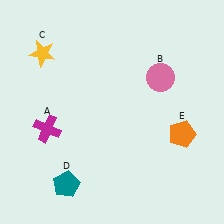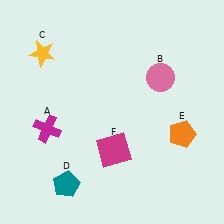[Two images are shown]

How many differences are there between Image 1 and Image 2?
There is 1 difference between the two images.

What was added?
A magenta square (F) was added in Image 2.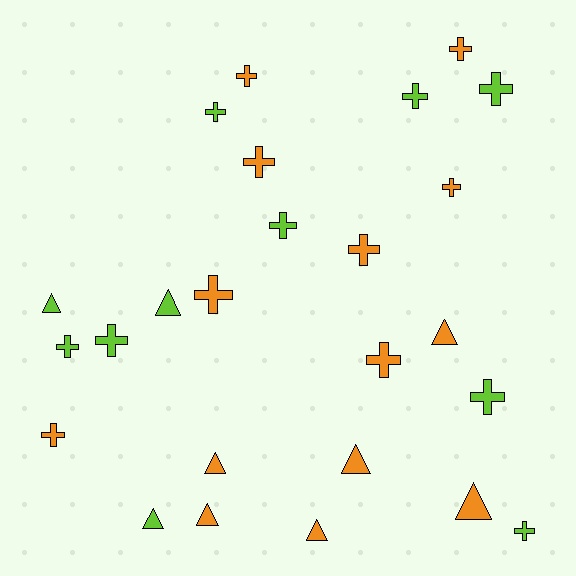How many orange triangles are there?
There are 6 orange triangles.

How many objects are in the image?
There are 25 objects.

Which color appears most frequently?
Orange, with 14 objects.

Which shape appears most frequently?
Cross, with 16 objects.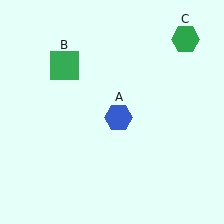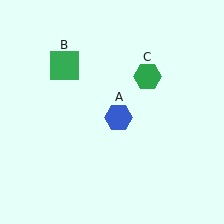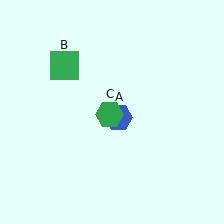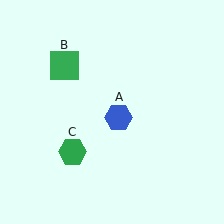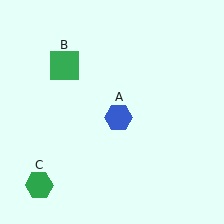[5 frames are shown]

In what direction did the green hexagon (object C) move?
The green hexagon (object C) moved down and to the left.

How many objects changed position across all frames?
1 object changed position: green hexagon (object C).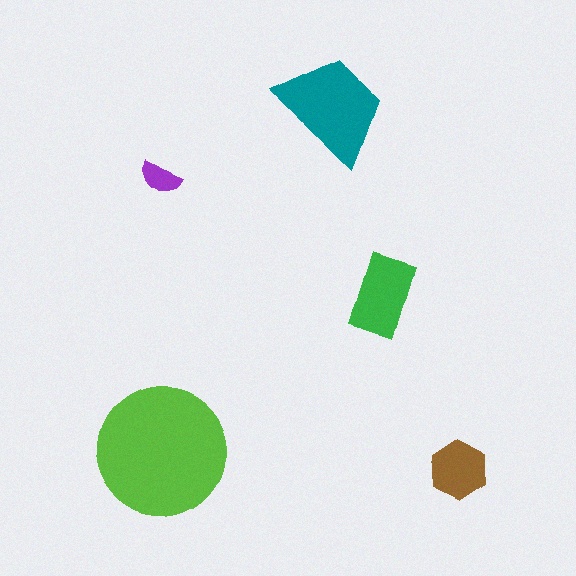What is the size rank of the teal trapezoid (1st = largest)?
2nd.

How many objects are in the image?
There are 5 objects in the image.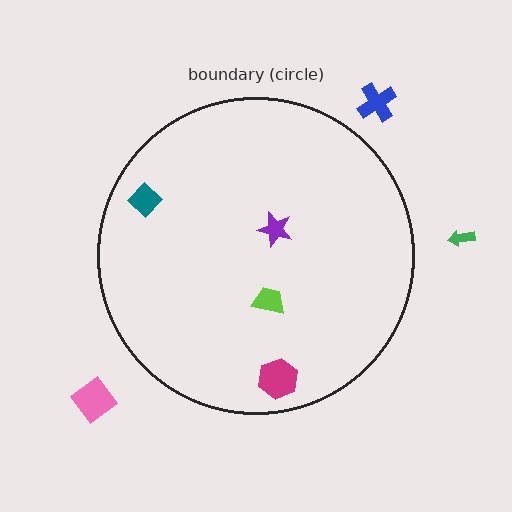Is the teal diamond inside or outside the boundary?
Inside.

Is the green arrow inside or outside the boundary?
Outside.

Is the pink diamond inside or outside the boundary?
Outside.